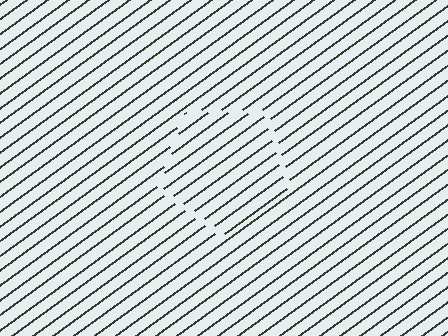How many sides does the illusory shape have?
5 sides — the line-ends trace a pentagon.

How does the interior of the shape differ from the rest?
The interior of the shape contains the same grating, shifted by half a period — the contour is defined by the phase discontinuity where line-ends from the inner and outer gratings abut.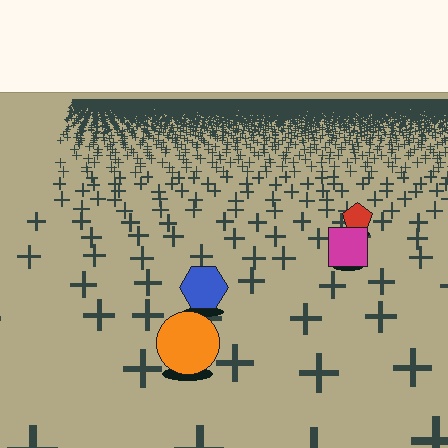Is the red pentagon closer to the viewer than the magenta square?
No. The magenta square is closer — you can tell from the texture gradient: the ground texture is coarser near it.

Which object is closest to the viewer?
The orange circle is closest. The texture marks near it are larger and more spread out.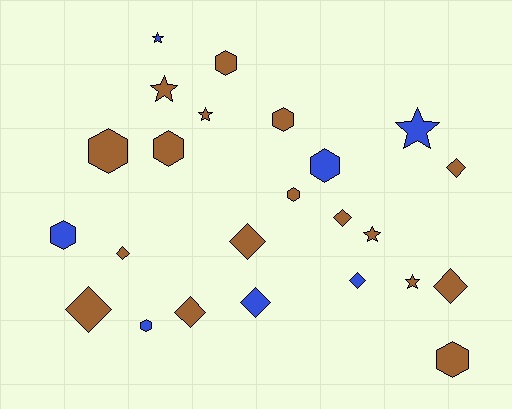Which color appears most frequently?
Brown, with 17 objects.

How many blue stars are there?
There are 2 blue stars.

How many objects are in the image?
There are 24 objects.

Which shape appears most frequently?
Diamond, with 9 objects.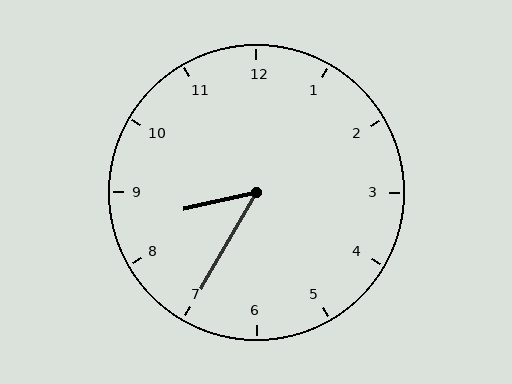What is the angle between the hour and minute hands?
Approximately 48 degrees.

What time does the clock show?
8:35.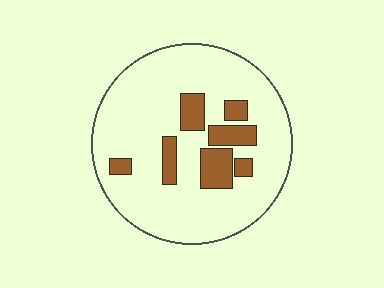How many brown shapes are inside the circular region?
7.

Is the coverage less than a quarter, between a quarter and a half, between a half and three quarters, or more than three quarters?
Less than a quarter.